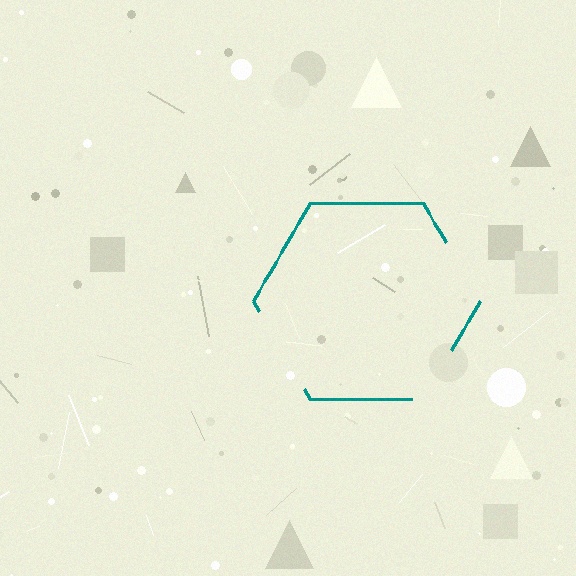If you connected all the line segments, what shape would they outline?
They would outline a hexagon.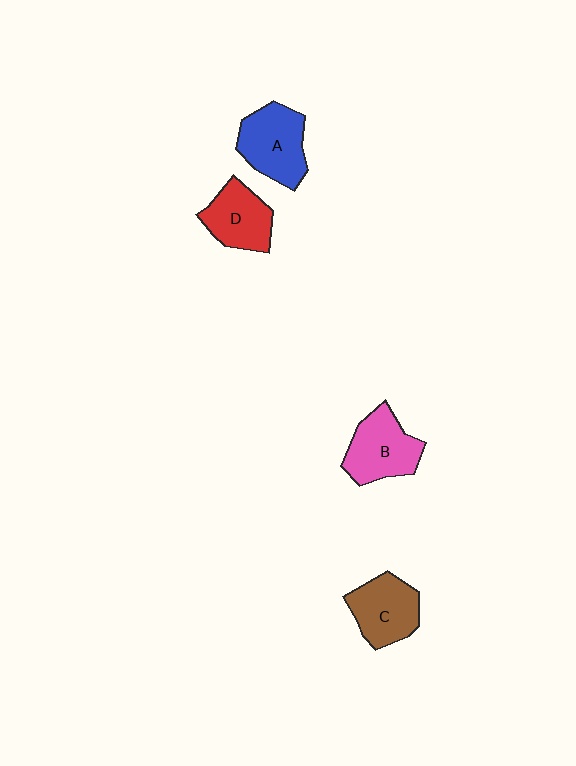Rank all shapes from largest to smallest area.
From largest to smallest: A (blue), B (pink), C (brown), D (red).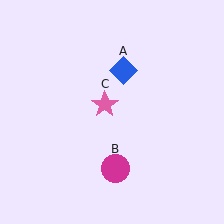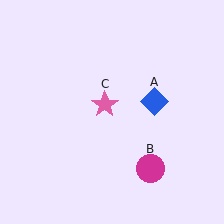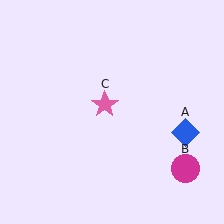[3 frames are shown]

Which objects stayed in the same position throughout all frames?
Pink star (object C) remained stationary.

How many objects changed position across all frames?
2 objects changed position: blue diamond (object A), magenta circle (object B).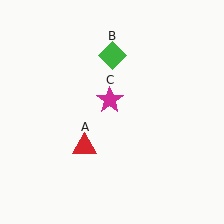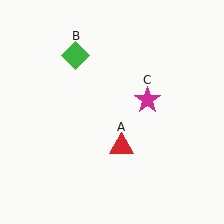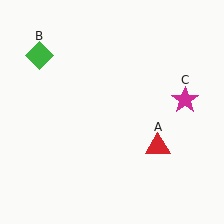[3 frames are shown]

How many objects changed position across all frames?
3 objects changed position: red triangle (object A), green diamond (object B), magenta star (object C).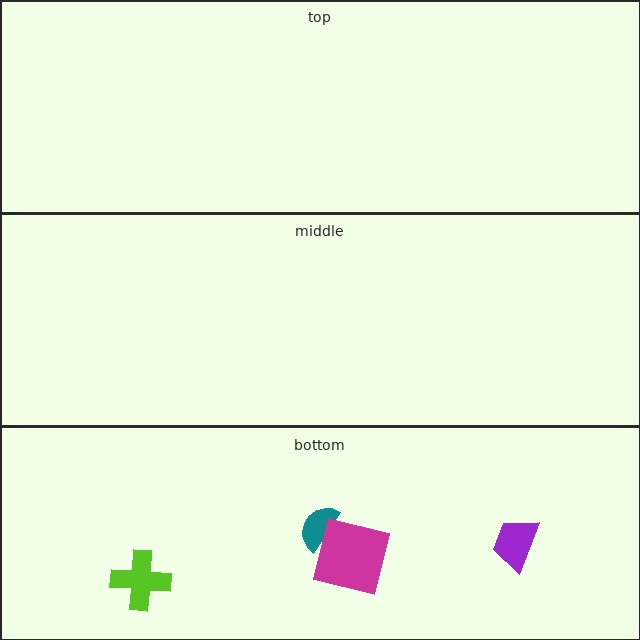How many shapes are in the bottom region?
4.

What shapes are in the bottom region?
The lime cross, the purple trapezoid, the teal semicircle, the magenta square.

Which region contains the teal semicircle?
The bottom region.